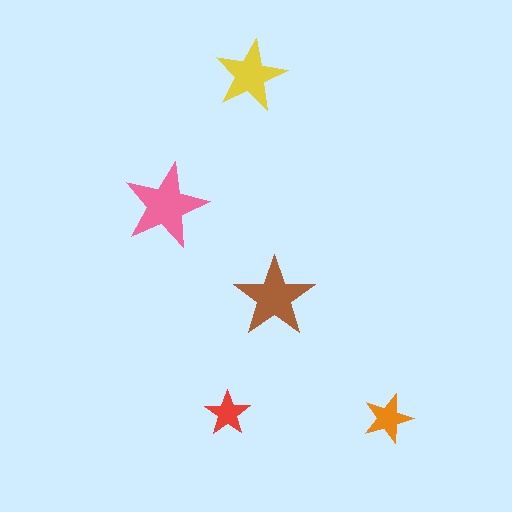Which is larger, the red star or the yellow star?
The yellow one.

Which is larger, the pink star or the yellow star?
The pink one.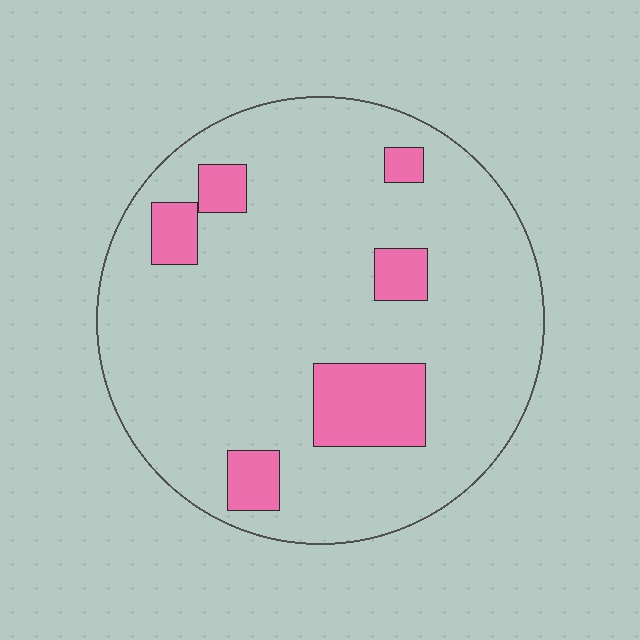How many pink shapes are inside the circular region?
6.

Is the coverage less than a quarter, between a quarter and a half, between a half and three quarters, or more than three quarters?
Less than a quarter.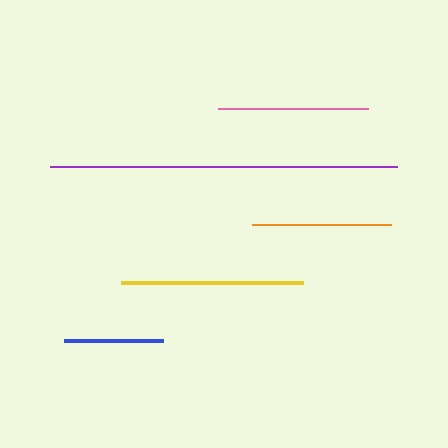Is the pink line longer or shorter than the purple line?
The purple line is longer than the pink line.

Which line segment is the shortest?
The blue line is the shortest at approximately 99 pixels.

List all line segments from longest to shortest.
From longest to shortest: purple, yellow, pink, orange, blue.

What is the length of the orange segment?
The orange segment is approximately 138 pixels long.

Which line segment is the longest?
The purple line is the longest at approximately 347 pixels.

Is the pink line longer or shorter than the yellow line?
The yellow line is longer than the pink line.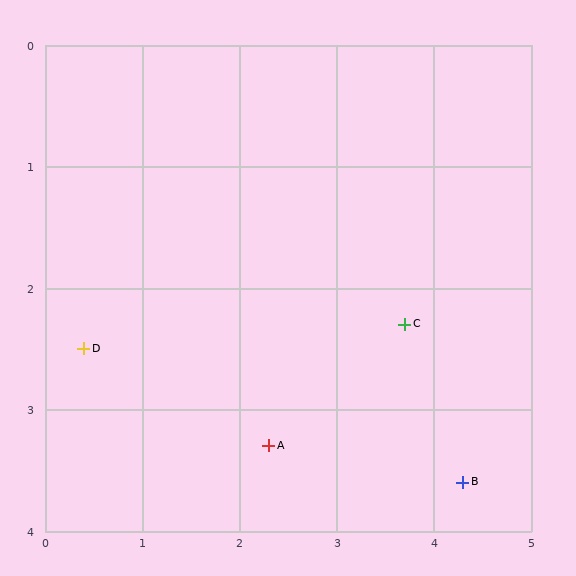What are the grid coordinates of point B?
Point B is at approximately (4.3, 3.6).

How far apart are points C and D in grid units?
Points C and D are about 3.3 grid units apart.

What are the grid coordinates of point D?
Point D is at approximately (0.4, 2.5).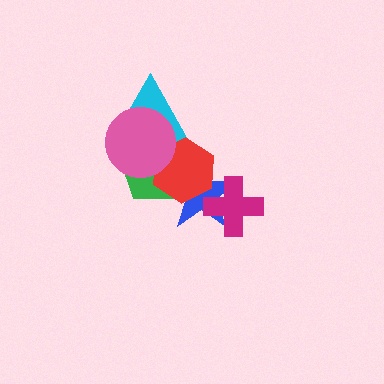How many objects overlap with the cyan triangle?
3 objects overlap with the cyan triangle.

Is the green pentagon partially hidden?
Yes, it is partially covered by another shape.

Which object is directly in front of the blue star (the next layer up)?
The magenta cross is directly in front of the blue star.